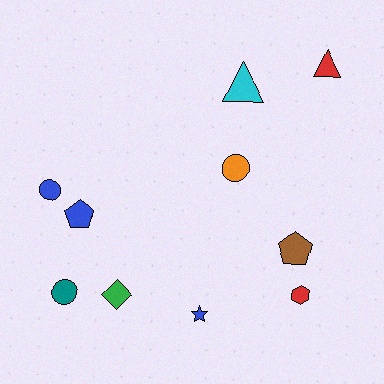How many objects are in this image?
There are 10 objects.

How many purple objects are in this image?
There are no purple objects.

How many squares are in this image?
There are no squares.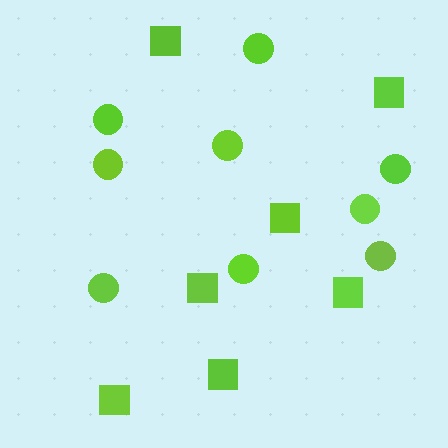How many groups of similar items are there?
There are 2 groups: one group of circles (9) and one group of squares (7).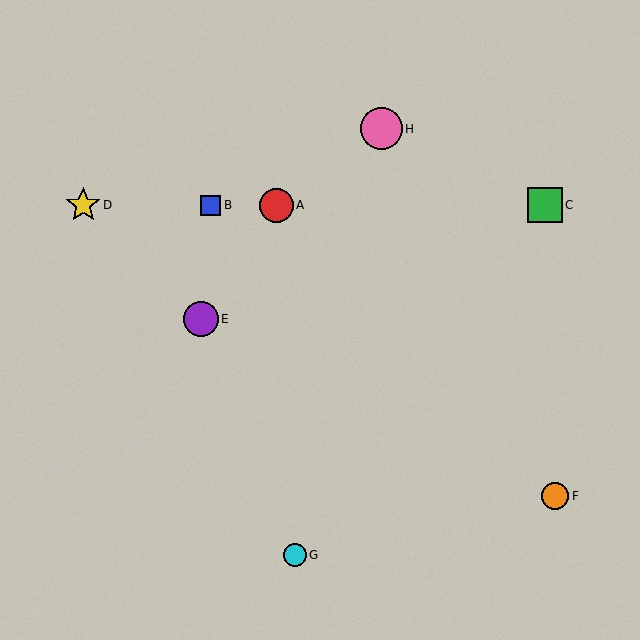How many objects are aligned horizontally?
4 objects (A, B, C, D) are aligned horizontally.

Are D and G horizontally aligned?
No, D is at y≈205 and G is at y≈555.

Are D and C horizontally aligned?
Yes, both are at y≈205.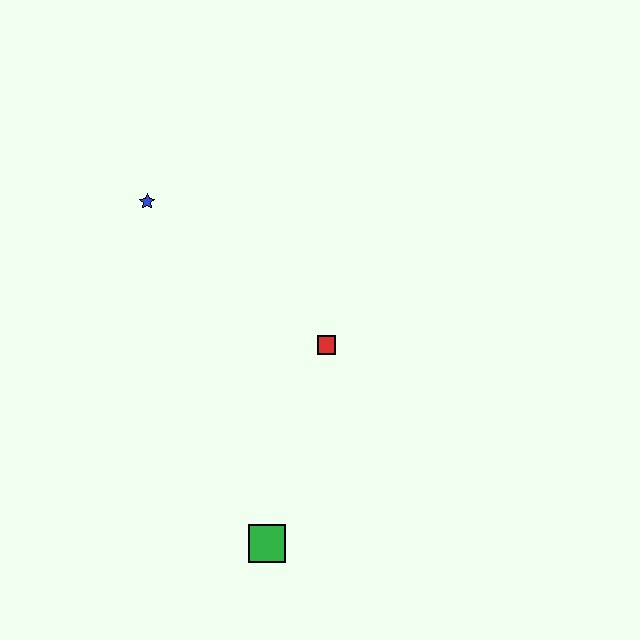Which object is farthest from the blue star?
The green square is farthest from the blue star.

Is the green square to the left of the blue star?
No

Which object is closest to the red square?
The green square is closest to the red square.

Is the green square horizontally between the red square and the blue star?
Yes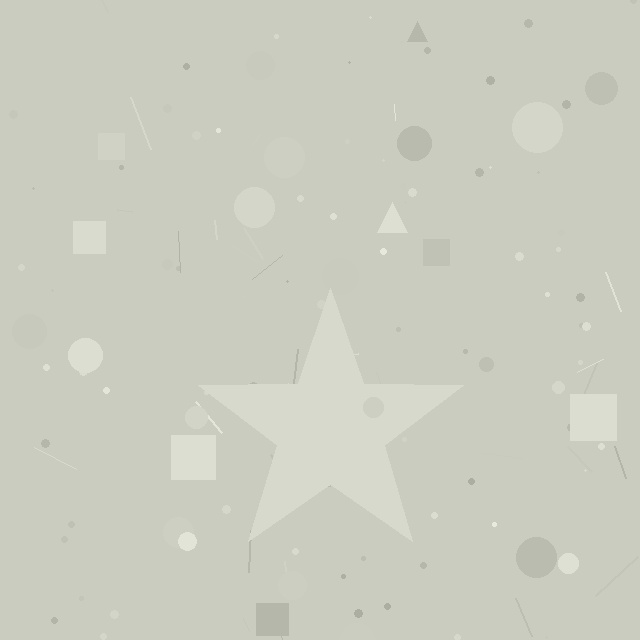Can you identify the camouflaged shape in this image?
The camouflaged shape is a star.